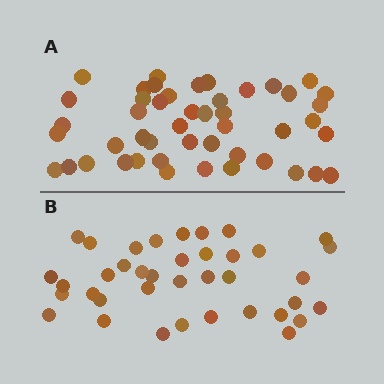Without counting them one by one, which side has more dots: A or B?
Region A (the top region) has more dots.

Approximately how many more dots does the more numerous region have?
Region A has roughly 8 or so more dots than region B.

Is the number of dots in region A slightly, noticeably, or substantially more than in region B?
Region A has only slightly more — the two regions are fairly close. The ratio is roughly 1.2 to 1.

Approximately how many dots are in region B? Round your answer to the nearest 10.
About 40 dots. (The exact count is 38, which rounds to 40.)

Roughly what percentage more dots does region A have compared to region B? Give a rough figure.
About 25% more.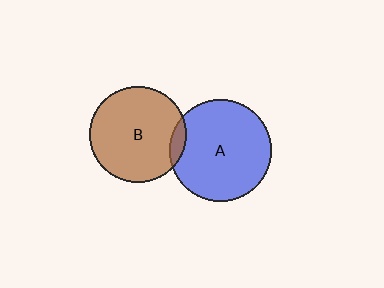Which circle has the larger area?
Circle A (blue).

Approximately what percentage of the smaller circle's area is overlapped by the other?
Approximately 10%.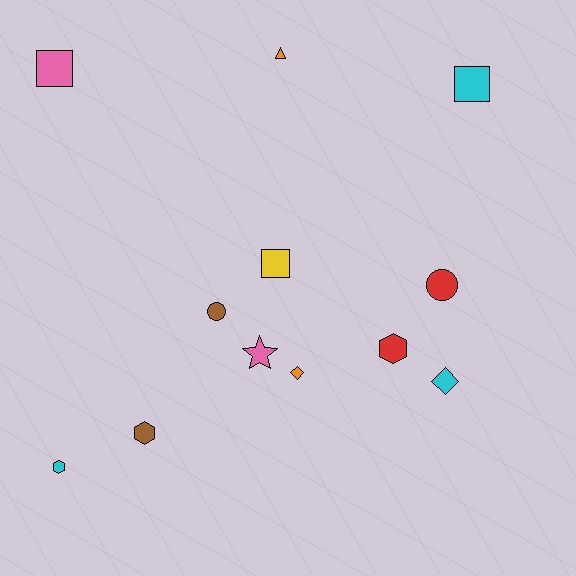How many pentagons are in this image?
There are no pentagons.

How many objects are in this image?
There are 12 objects.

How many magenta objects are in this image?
There are no magenta objects.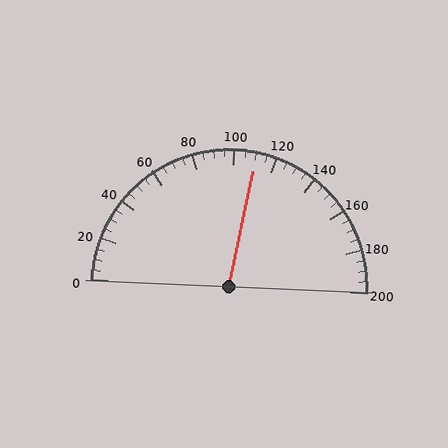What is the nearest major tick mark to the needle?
The nearest major tick mark is 120.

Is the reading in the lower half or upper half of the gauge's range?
The reading is in the upper half of the range (0 to 200).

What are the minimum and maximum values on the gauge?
The gauge ranges from 0 to 200.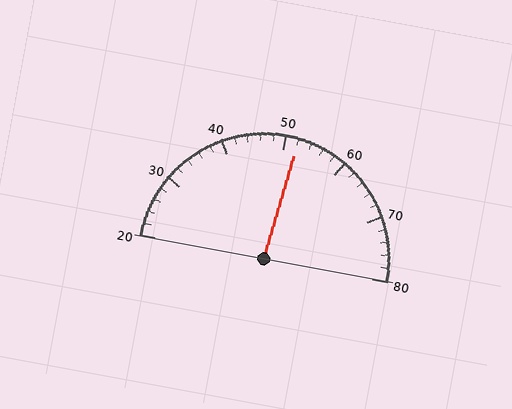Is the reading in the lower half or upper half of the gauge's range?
The reading is in the upper half of the range (20 to 80).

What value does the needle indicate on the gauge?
The needle indicates approximately 52.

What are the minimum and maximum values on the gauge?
The gauge ranges from 20 to 80.